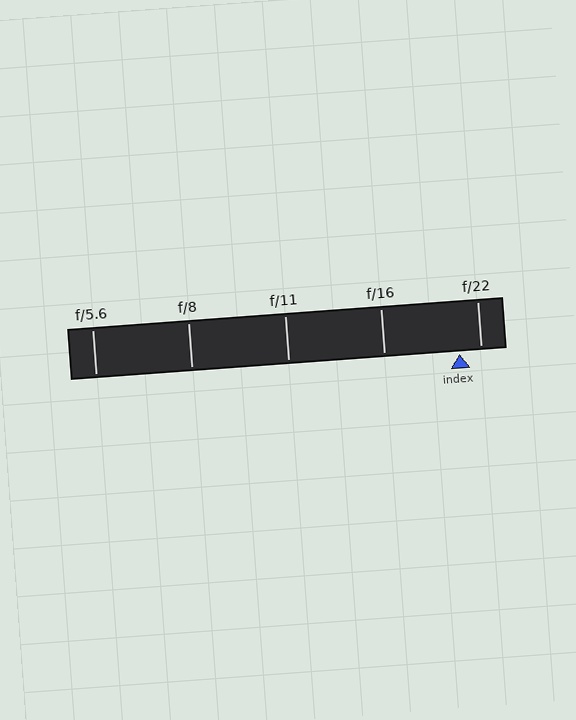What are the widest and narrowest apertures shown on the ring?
The widest aperture shown is f/5.6 and the narrowest is f/22.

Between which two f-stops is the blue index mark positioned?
The index mark is between f/16 and f/22.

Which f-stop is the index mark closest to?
The index mark is closest to f/22.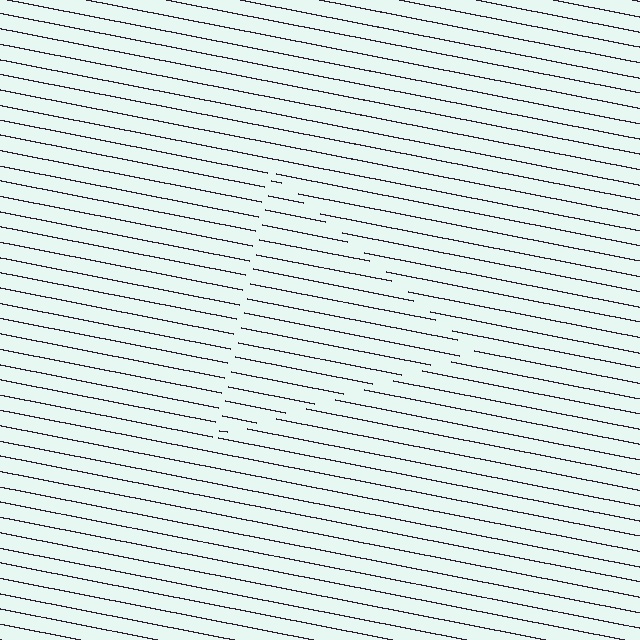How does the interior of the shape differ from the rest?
The interior of the shape contains the same grating, shifted by half a period — the contour is defined by the phase discontinuity where line-ends from the inner and outer gratings abut.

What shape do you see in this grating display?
An illusory triangle. The interior of the shape contains the same grating, shifted by half a period — the contour is defined by the phase discontinuity where line-ends from the inner and outer gratings abut.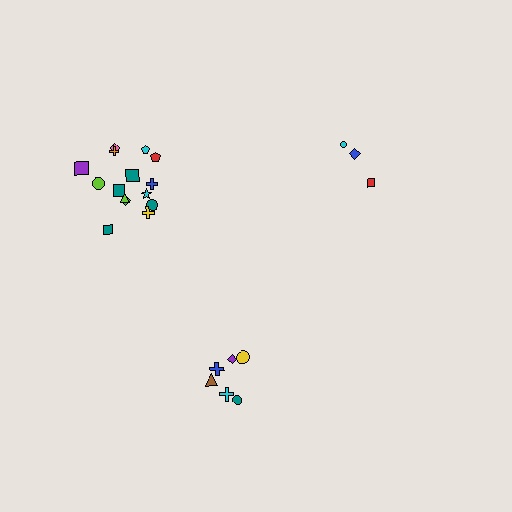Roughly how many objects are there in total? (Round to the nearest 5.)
Roughly 25 objects in total.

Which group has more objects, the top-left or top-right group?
The top-left group.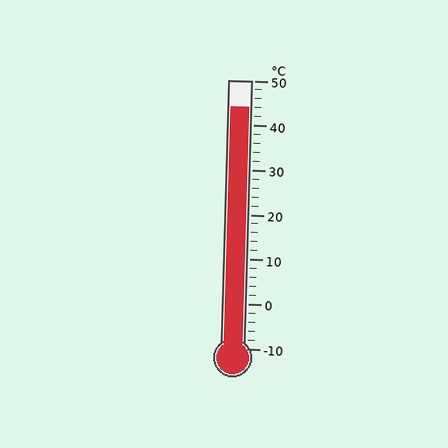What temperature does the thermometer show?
The thermometer shows approximately 44°C.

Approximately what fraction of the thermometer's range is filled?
The thermometer is filled to approximately 90% of its range.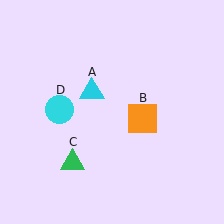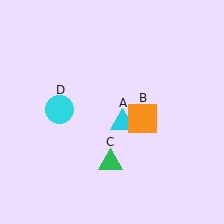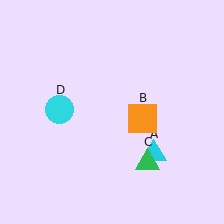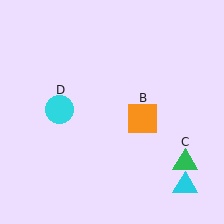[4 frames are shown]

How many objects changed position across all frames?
2 objects changed position: cyan triangle (object A), green triangle (object C).